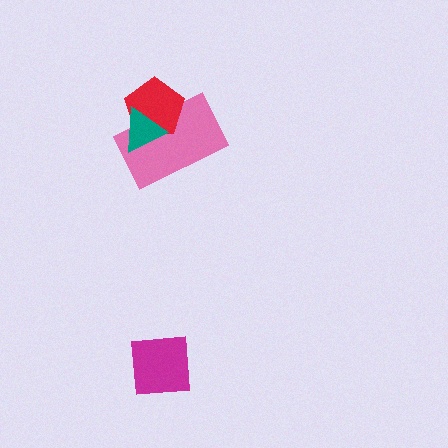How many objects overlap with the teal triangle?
2 objects overlap with the teal triangle.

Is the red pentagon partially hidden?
Yes, it is partially covered by another shape.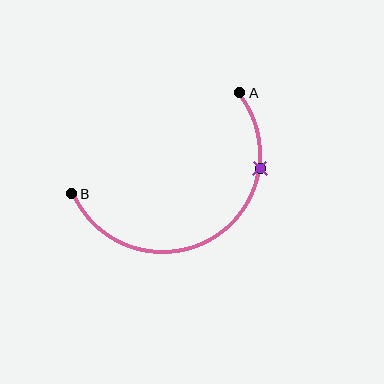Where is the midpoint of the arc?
The arc midpoint is the point on the curve farthest from the straight line joining A and B. It sits below that line.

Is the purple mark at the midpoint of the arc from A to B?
No. The purple mark lies on the arc but is closer to endpoint A. The arc midpoint would be at the point on the curve equidistant along the arc from both A and B.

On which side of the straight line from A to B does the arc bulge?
The arc bulges below the straight line connecting A and B.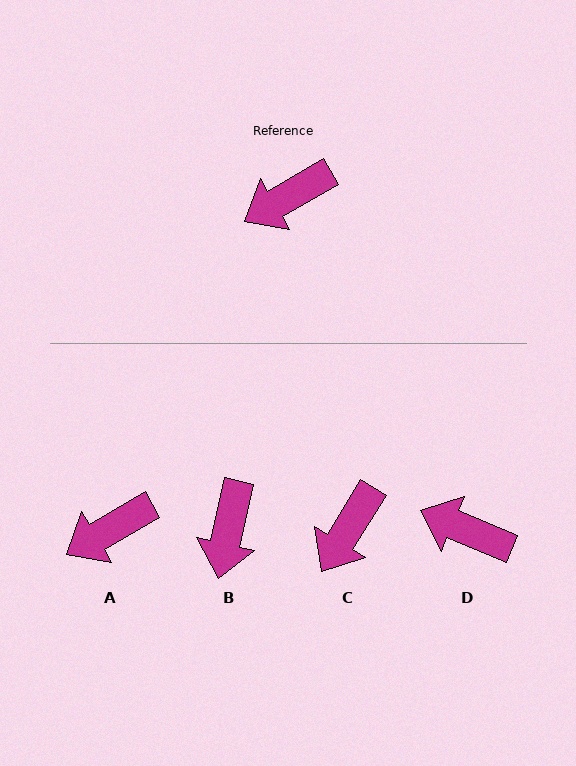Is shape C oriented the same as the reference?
No, it is off by about 29 degrees.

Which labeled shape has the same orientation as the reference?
A.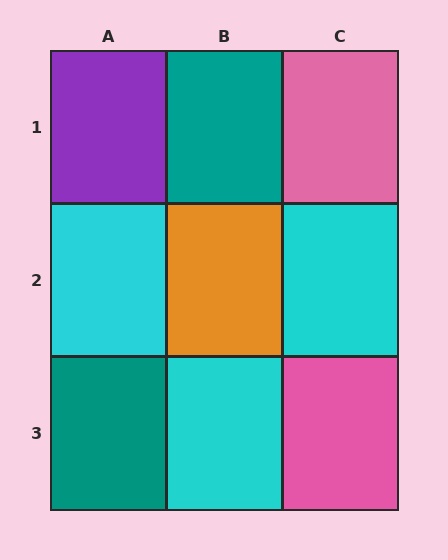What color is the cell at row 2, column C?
Cyan.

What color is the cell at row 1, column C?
Pink.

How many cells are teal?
2 cells are teal.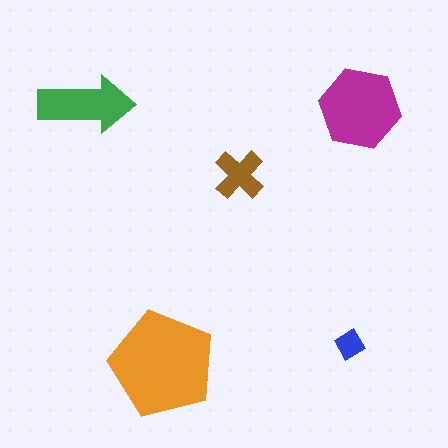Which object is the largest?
The orange pentagon.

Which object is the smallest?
The blue diamond.